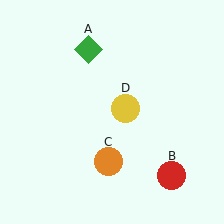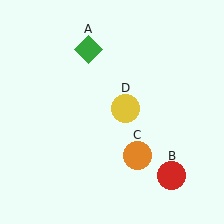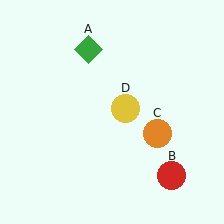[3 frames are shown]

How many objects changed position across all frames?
1 object changed position: orange circle (object C).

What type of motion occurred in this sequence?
The orange circle (object C) rotated counterclockwise around the center of the scene.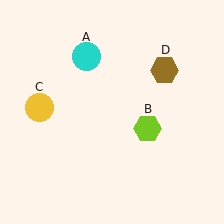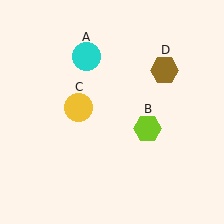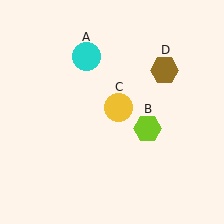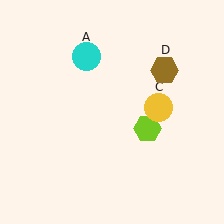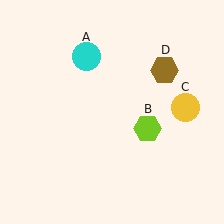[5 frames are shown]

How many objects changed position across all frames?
1 object changed position: yellow circle (object C).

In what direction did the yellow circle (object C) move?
The yellow circle (object C) moved right.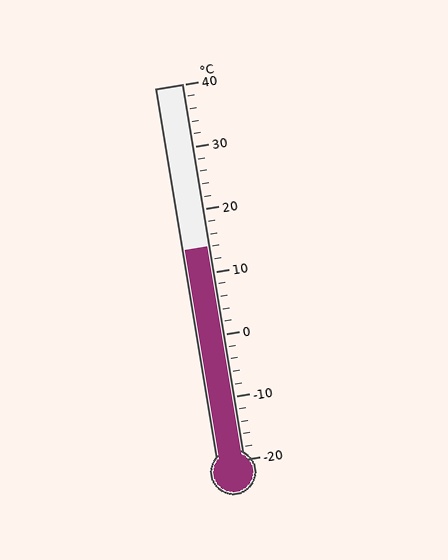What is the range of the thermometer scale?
The thermometer scale ranges from -20°C to 40°C.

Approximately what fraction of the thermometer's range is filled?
The thermometer is filled to approximately 55% of its range.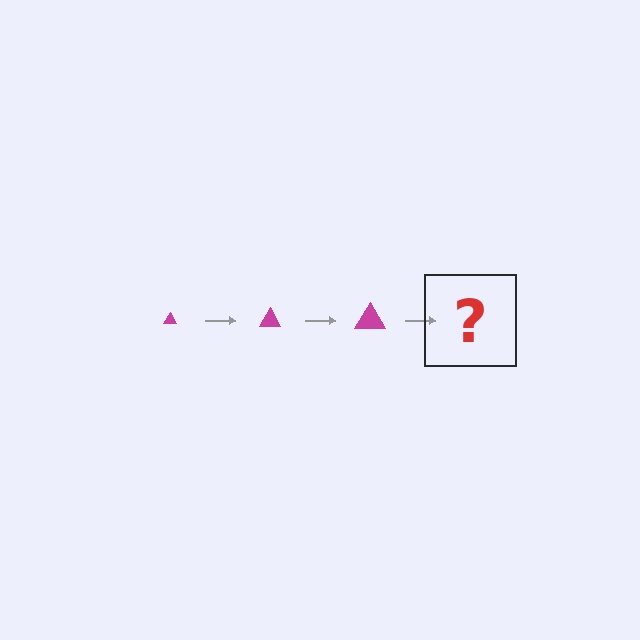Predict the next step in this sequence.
The next step is a magenta triangle, larger than the previous one.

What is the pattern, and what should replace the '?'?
The pattern is that the triangle gets progressively larger each step. The '?' should be a magenta triangle, larger than the previous one.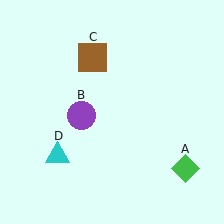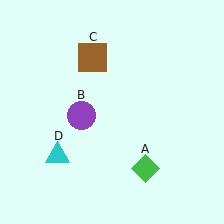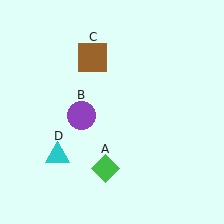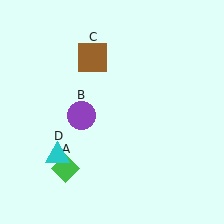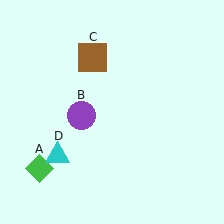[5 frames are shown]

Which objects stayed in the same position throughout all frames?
Purple circle (object B) and brown square (object C) and cyan triangle (object D) remained stationary.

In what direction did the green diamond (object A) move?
The green diamond (object A) moved left.